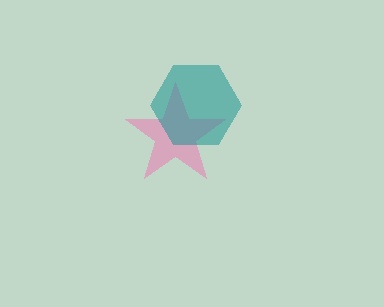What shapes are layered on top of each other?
The layered shapes are: a pink star, a teal hexagon.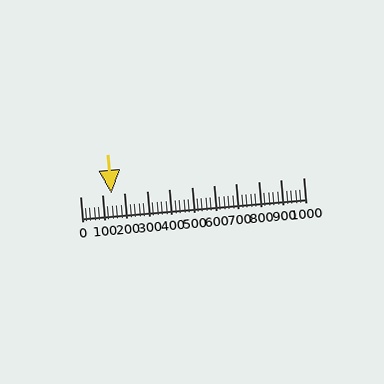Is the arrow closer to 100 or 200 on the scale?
The arrow is closer to 100.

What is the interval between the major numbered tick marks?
The major tick marks are spaced 100 units apart.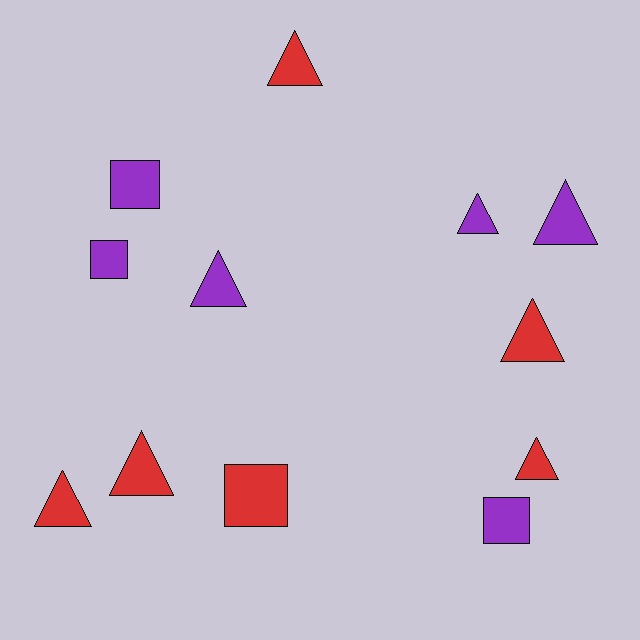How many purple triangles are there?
There are 3 purple triangles.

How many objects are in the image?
There are 12 objects.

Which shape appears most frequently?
Triangle, with 8 objects.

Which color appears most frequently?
Red, with 6 objects.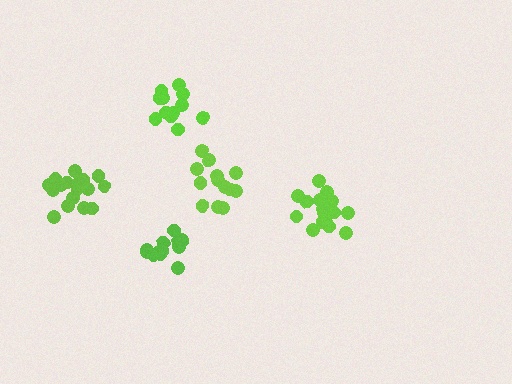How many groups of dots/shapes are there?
There are 5 groups.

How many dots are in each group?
Group 1: 12 dots, Group 2: 17 dots, Group 3: 12 dots, Group 4: 17 dots, Group 5: 13 dots (71 total).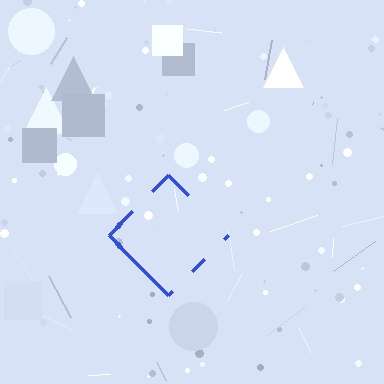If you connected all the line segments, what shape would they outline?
They would outline a diamond.